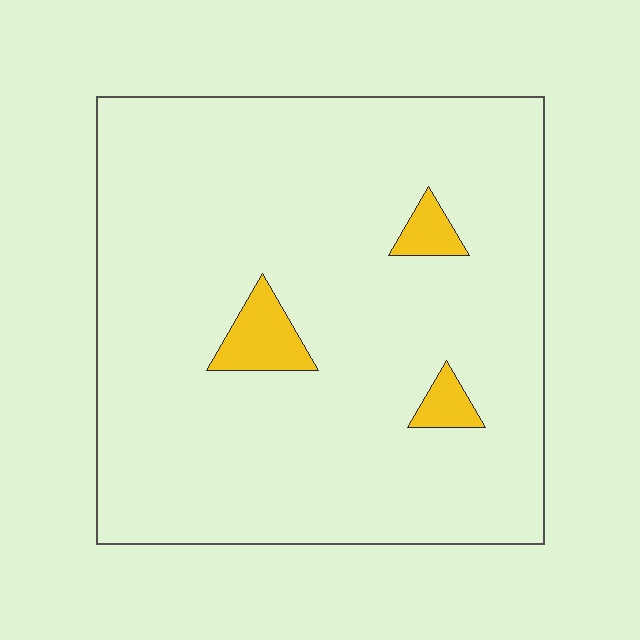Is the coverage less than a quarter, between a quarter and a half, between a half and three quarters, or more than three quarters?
Less than a quarter.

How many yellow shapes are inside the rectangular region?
3.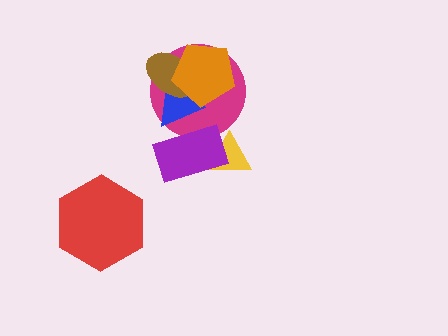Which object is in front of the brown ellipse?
The orange pentagon is in front of the brown ellipse.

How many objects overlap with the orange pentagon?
3 objects overlap with the orange pentagon.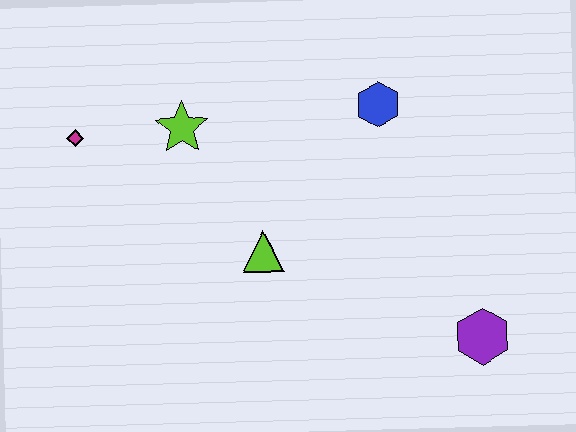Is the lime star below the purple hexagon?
No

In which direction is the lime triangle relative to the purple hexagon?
The lime triangle is to the left of the purple hexagon.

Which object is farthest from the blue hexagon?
The magenta diamond is farthest from the blue hexagon.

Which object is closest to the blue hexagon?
The lime triangle is closest to the blue hexagon.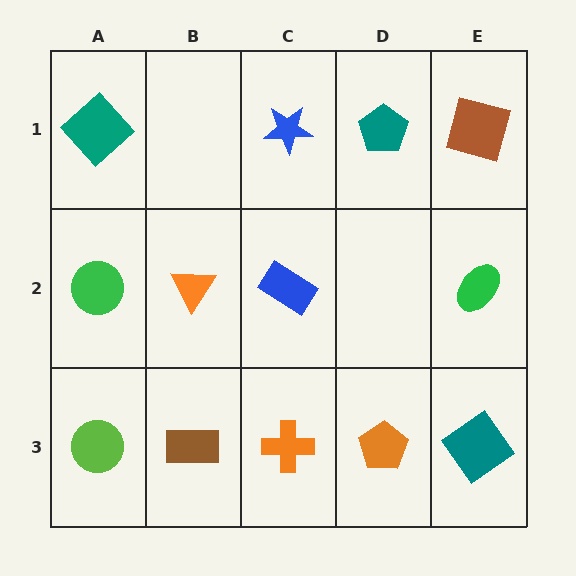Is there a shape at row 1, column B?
No, that cell is empty.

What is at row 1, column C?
A blue star.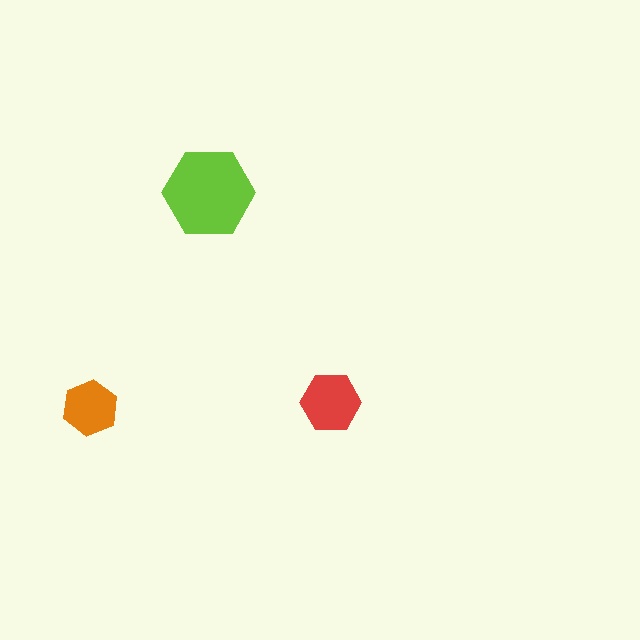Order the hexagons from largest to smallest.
the lime one, the red one, the orange one.